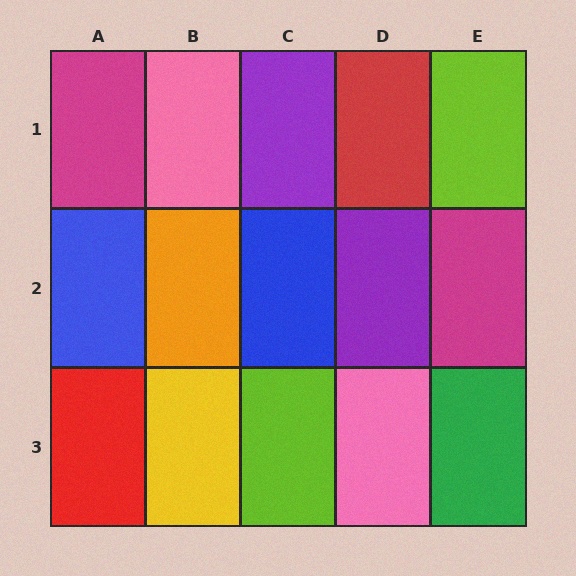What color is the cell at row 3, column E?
Green.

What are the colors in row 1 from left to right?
Magenta, pink, purple, red, lime.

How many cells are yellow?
1 cell is yellow.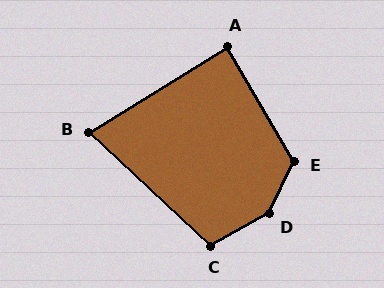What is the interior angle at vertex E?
Approximately 124 degrees (obtuse).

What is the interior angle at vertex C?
Approximately 108 degrees (obtuse).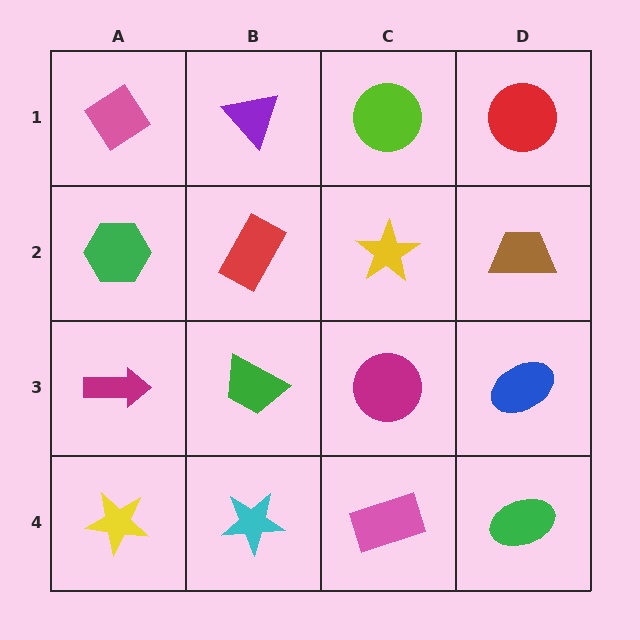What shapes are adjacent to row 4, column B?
A green trapezoid (row 3, column B), a yellow star (row 4, column A), a pink rectangle (row 4, column C).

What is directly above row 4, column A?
A magenta arrow.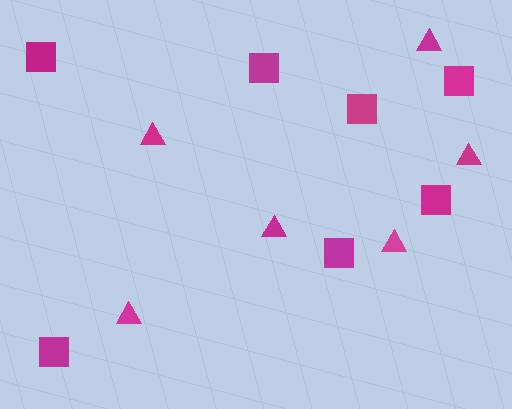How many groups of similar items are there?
There are 2 groups: one group of squares (7) and one group of triangles (6).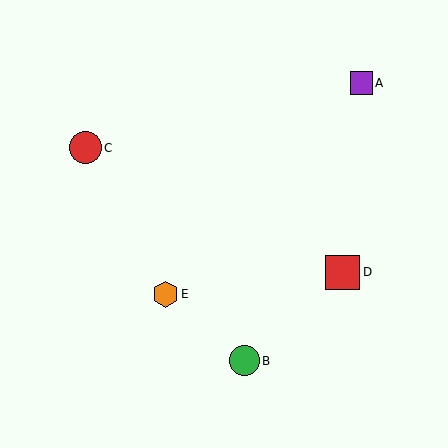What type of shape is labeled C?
Shape C is a red circle.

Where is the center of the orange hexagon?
The center of the orange hexagon is at (165, 294).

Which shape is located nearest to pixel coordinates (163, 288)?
The orange hexagon (labeled E) at (165, 294) is nearest to that location.